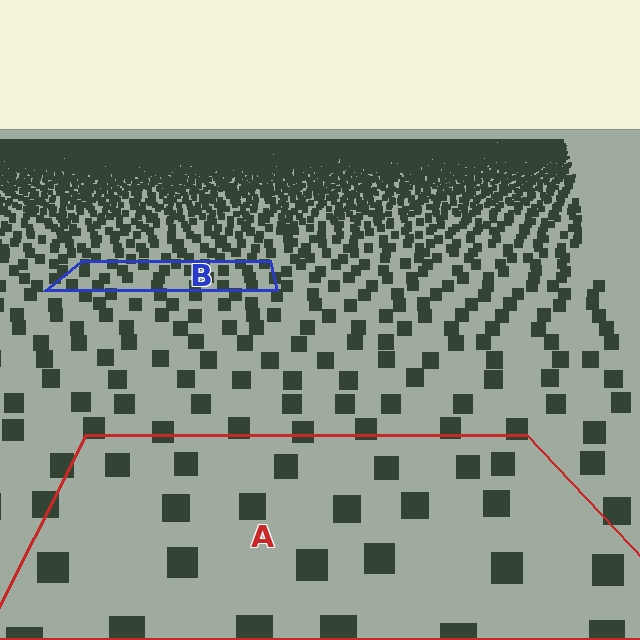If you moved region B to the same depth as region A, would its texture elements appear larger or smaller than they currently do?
They would appear larger. At a closer depth, the same texture elements are projected at a bigger on-screen size.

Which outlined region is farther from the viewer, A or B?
Region B is farther from the viewer — the texture elements inside it appear smaller and more densely packed.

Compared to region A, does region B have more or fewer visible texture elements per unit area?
Region B has more texture elements per unit area — they are packed more densely because it is farther away.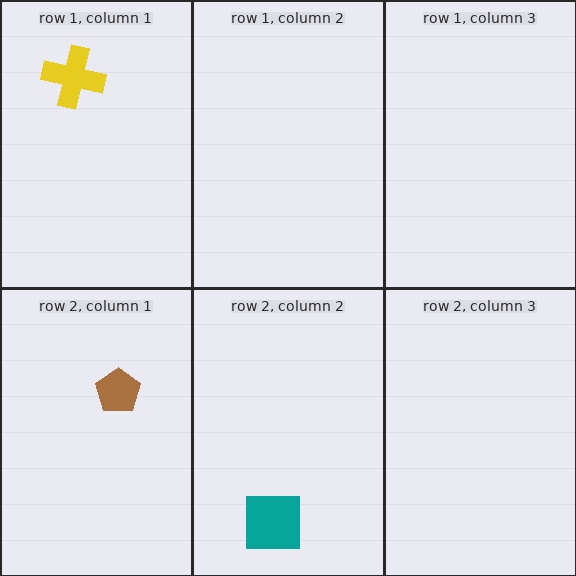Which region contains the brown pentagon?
The row 2, column 1 region.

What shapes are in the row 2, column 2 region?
The teal square.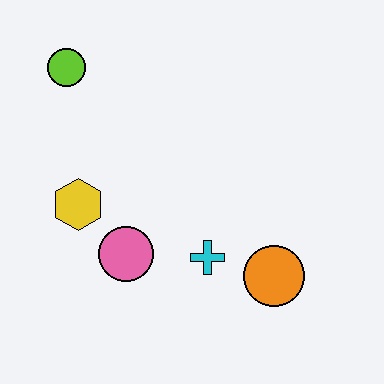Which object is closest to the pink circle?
The yellow hexagon is closest to the pink circle.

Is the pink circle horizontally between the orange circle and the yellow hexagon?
Yes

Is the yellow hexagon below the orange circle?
No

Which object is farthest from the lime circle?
The orange circle is farthest from the lime circle.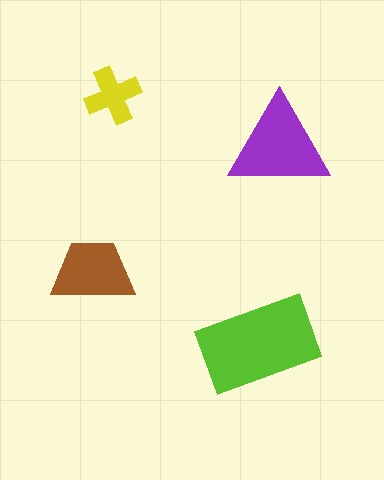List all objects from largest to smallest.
The lime rectangle, the purple triangle, the brown trapezoid, the yellow cross.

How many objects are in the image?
There are 4 objects in the image.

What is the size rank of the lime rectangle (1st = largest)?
1st.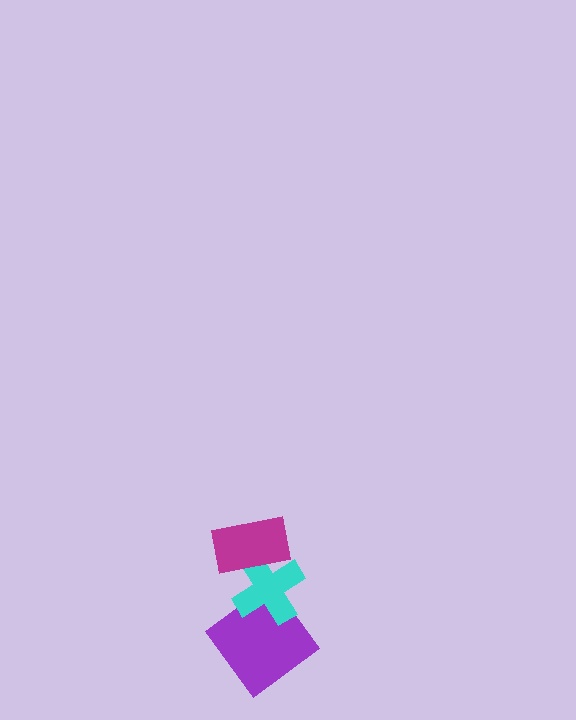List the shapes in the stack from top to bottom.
From top to bottom: the magenta rectangle, the cyan cross, the purple diamond.